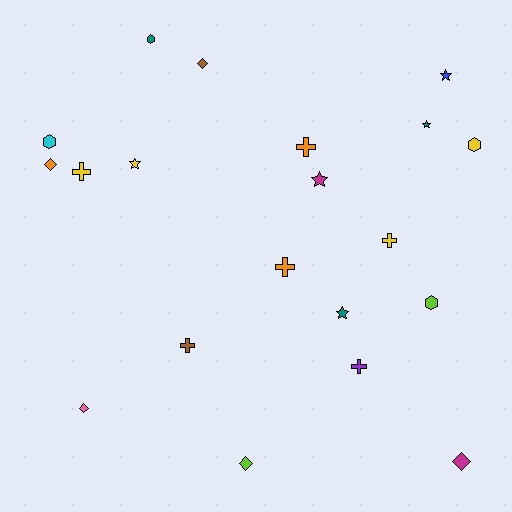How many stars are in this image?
There are 5 stars.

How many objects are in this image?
There are 20 objects.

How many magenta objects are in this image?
There are 2 magenta objects.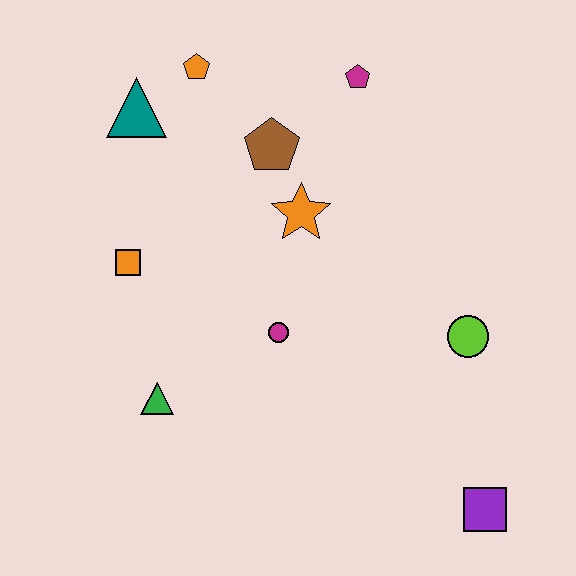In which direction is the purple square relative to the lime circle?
The purple square is below the lime circle.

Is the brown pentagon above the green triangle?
Yes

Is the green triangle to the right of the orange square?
Yes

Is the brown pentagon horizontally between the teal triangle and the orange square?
No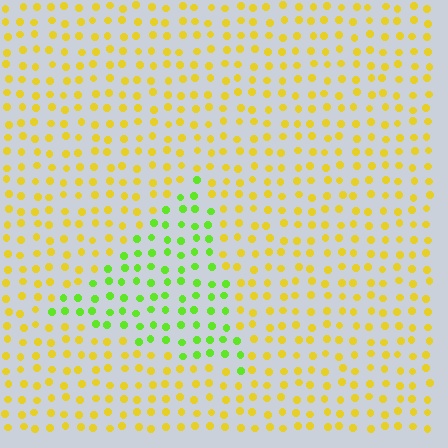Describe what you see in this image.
The image is filled with small yellow elements in a uniform arrangement. A triangle-shaped region is visible where the elements are tinted to a slightly different hue, forming a subtle color boundary.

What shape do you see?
I see a triangle.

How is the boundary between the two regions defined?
The boundary is defined purely by a slight shift in hue (about 50 degrees). Spacing, size, and orientation are identical on both sides.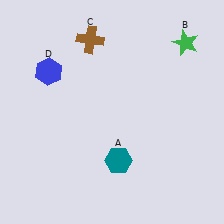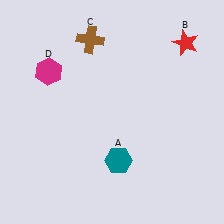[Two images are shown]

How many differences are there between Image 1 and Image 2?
There are 2 differences between the two images.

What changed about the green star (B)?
In Image 1, B is green. In Image 2, it changed to red.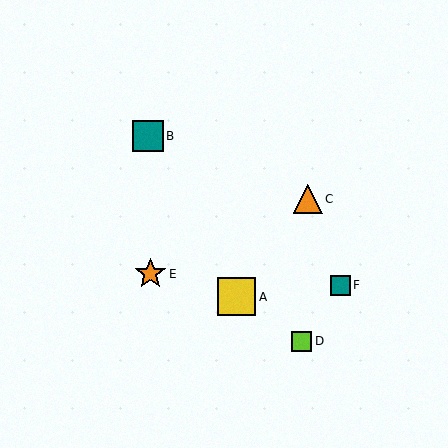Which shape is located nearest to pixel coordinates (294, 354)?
The lime square (labeled D) at (302, 341) is nearest to that location.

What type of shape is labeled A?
Shape A is a yellow square.